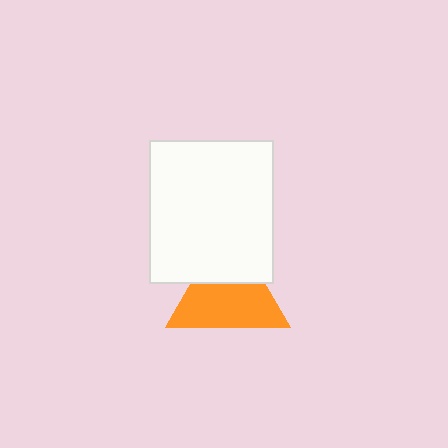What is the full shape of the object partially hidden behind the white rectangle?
The partially hidden object is an orange triangle.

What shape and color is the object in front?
The object in front is a white rectangle.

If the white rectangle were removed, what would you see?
You would see the complete orange triangle.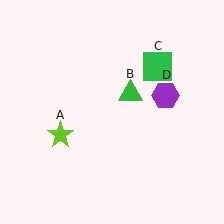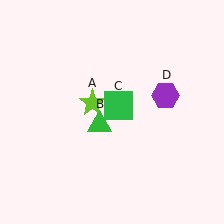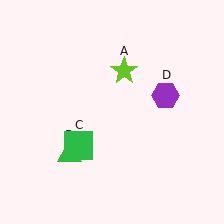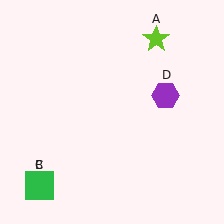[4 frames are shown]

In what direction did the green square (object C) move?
The green square (object C) moved down and to the left.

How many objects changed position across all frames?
3 objects changed position: lime star (object A), green triangle (object B), green square (object C).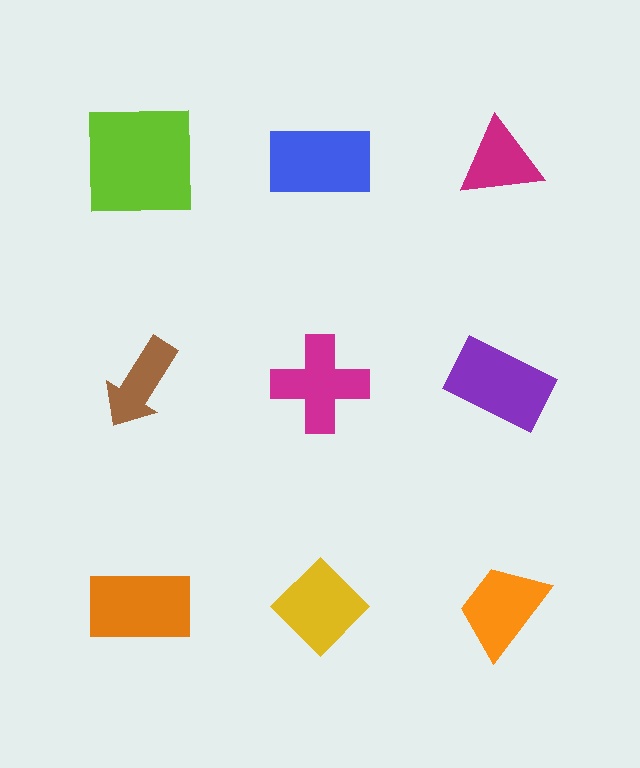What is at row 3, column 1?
An orange rectangle.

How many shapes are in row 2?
3 shapes.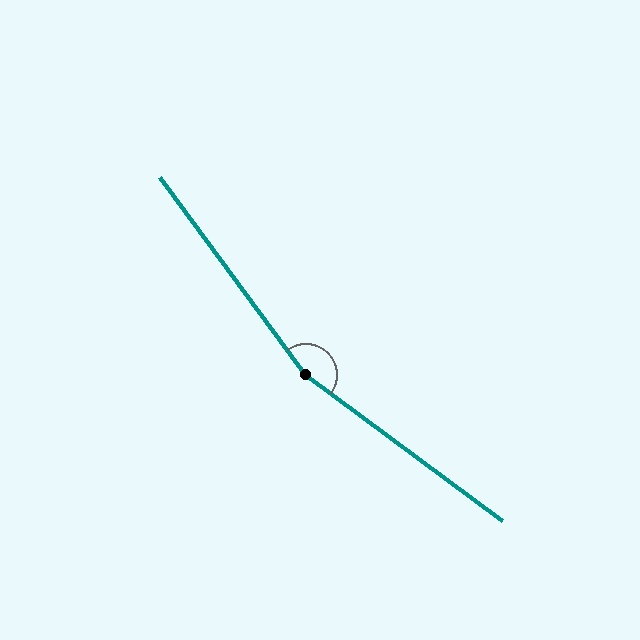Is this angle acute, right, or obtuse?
It is obtuse.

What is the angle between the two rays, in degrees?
Approximately 163 degrees.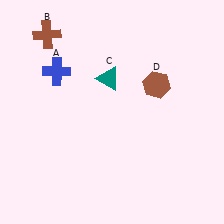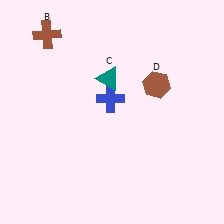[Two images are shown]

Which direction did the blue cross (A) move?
The blue cross (A) moved right.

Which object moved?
The blue cross (A) moved right.